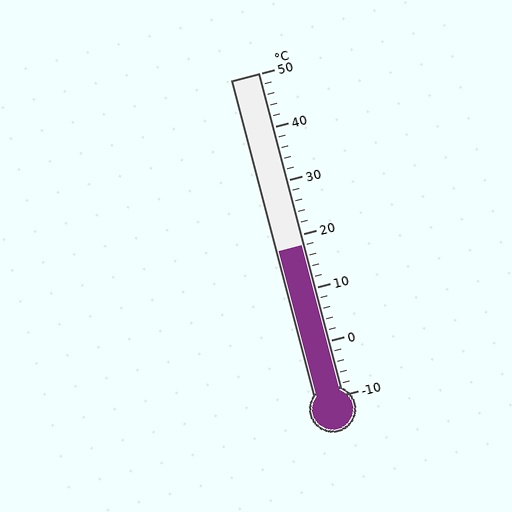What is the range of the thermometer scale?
The thermometer scale ranges from -10°C to 50°C.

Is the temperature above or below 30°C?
The temperature is below 30°C.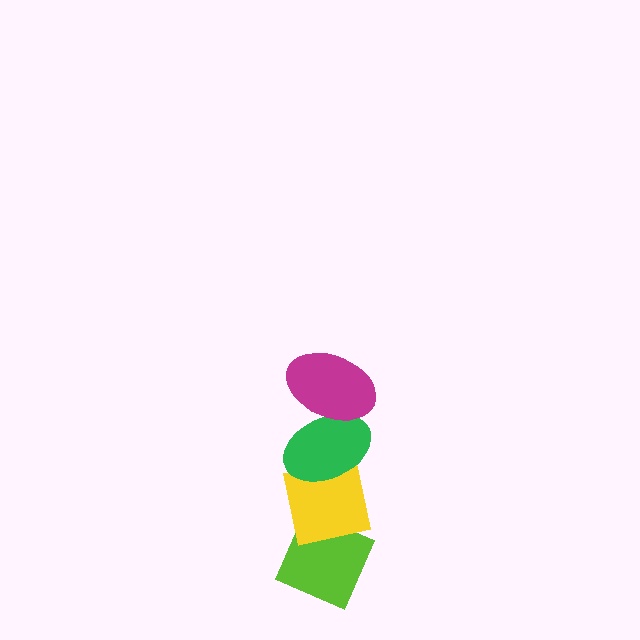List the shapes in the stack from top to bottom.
From top to bottom: the magenta ellipse, the green ellipse, the yellow square, the lime diamond.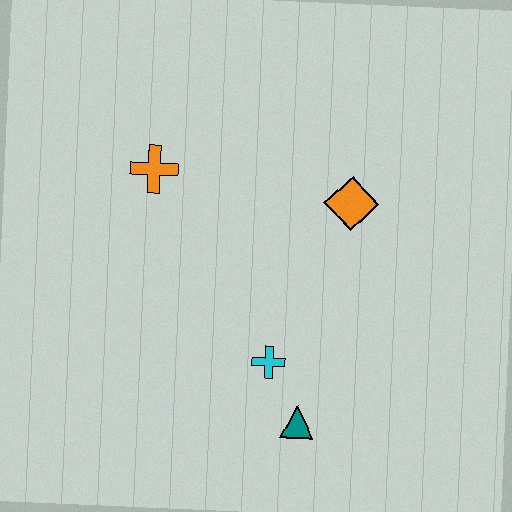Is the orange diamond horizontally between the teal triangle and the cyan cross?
No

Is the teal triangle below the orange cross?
Yes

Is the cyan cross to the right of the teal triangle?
No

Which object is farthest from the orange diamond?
The teal triangle is farthest from the orange diamond.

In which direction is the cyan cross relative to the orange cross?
The cyan cross is below the orange cross.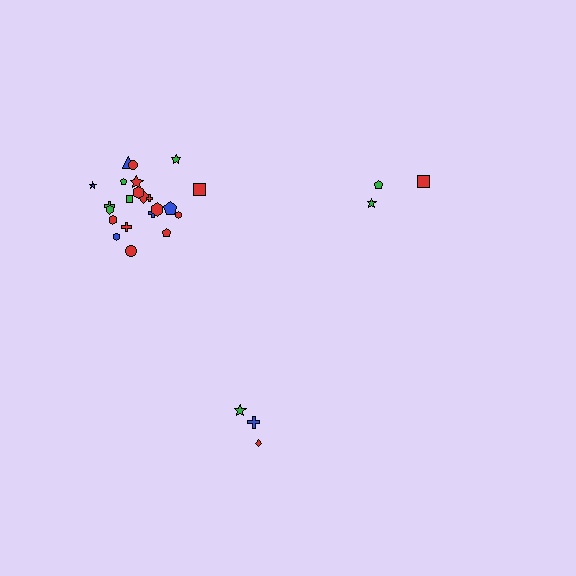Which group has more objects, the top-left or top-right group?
The top-left group.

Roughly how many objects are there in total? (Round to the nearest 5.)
Roughly 30 objects in total.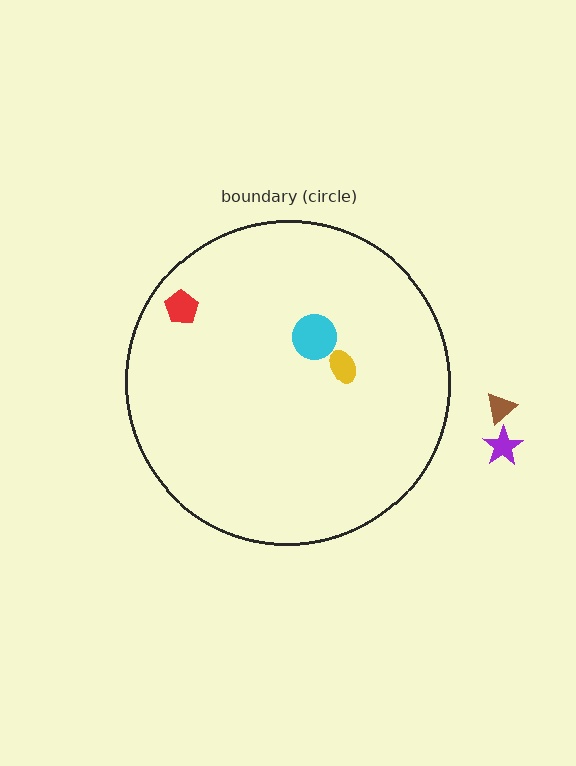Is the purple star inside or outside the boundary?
Outside.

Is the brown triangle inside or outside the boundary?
Outside.